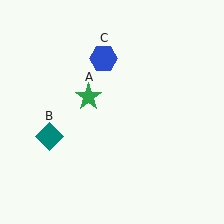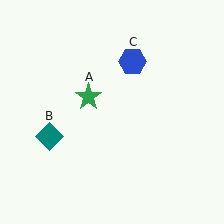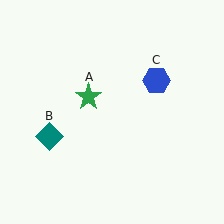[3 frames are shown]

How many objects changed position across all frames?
1 object changed position: blue hexagon (object C).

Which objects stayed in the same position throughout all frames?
Green star (object A) and teal diamond (object B) remained stationary.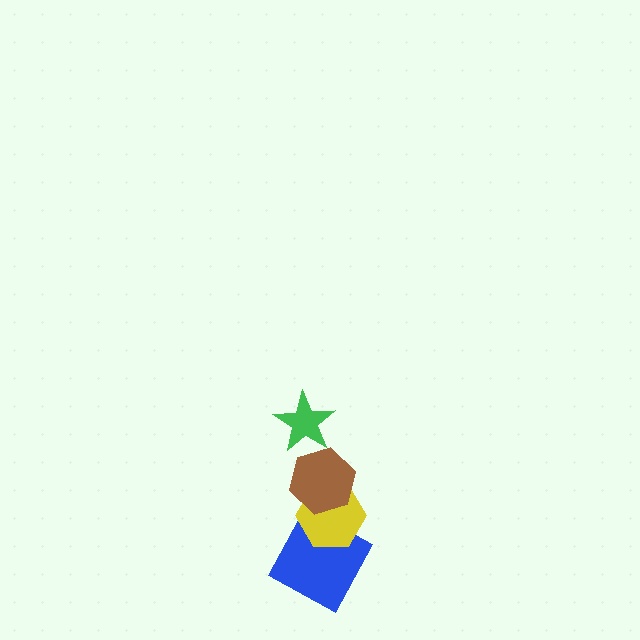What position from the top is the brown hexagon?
The brown hexagon is 2nd from the top.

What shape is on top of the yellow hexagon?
The brown hexagon is on top of the yellow hexagon.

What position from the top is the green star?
The green star is 1st from the top.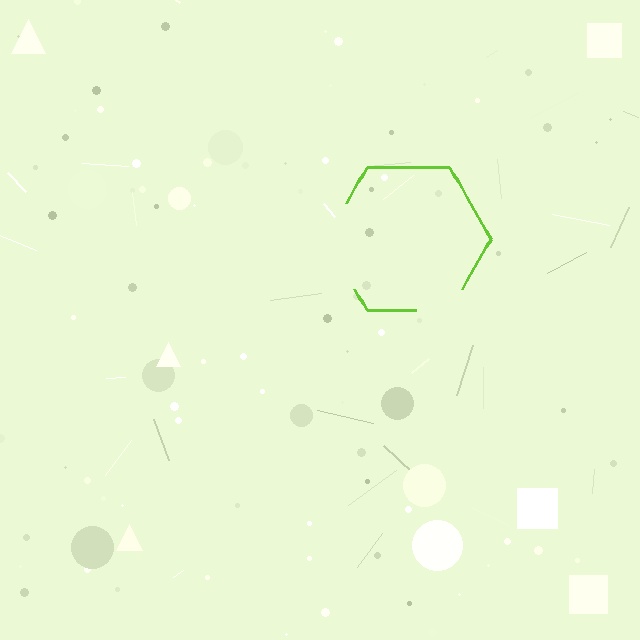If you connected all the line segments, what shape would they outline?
They would outline a hexagon.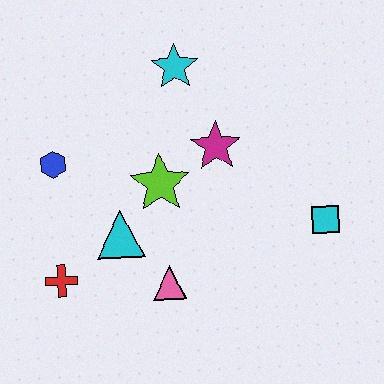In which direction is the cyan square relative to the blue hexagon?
The cyan square is to the right of the blue hexagon.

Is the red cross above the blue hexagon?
No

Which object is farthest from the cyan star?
The red cross is farthest from the cyan star.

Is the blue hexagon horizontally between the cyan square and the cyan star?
No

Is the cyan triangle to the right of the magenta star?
No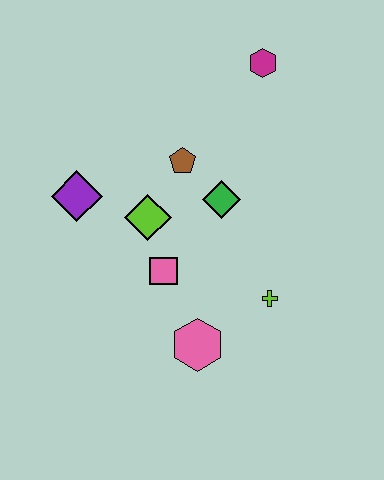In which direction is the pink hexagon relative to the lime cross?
The pink hexagon is to the left of the lime cross.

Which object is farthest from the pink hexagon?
The magenta hexagon is farthest from the pink hexagon.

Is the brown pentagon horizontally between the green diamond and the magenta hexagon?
No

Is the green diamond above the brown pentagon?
No